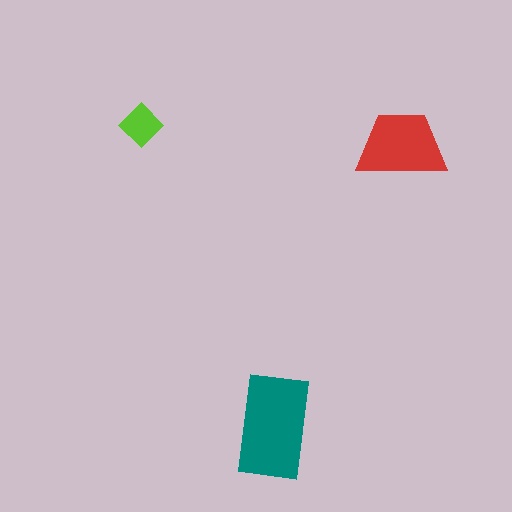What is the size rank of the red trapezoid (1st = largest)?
2nd.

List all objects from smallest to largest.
The lime diamond, the red trapezoid, the teal rectangle.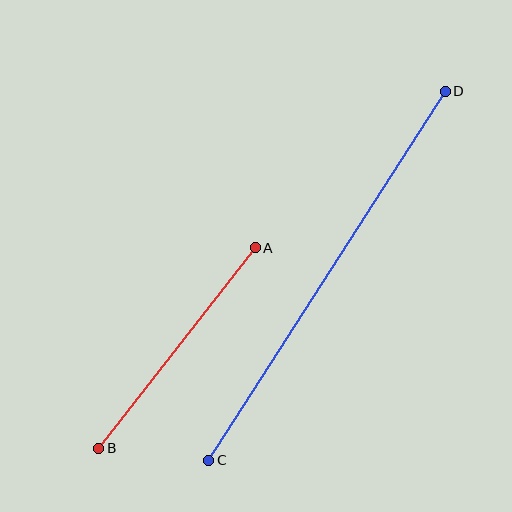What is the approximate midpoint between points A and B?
The midpoint is at approximately (177, 348) pixels.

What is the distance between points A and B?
The distance is approximately 254 pixels.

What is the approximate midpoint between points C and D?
The midpoint is at approximately (327, 276) pixels.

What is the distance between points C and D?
The distance is approximately 438 pixels.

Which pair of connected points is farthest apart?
Points C and D are farthest apart.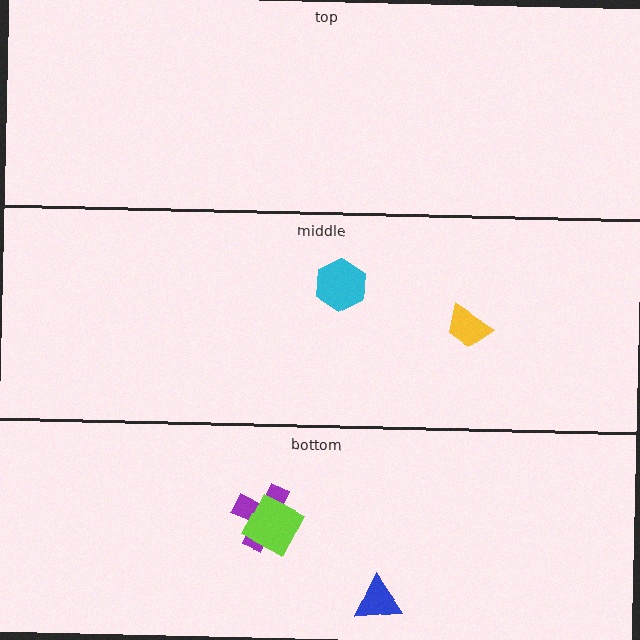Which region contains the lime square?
The bottom region.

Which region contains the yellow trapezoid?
The middle region.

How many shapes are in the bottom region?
3.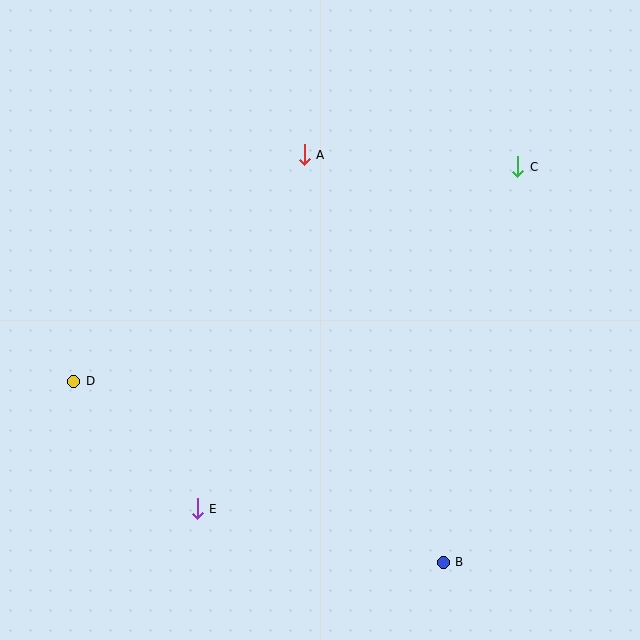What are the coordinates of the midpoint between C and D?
The midpoint between C and D is at (296, 274).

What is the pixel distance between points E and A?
The distance between E and A is 370 pixels.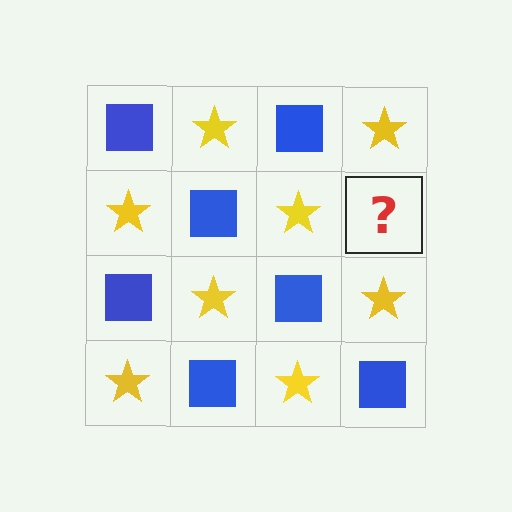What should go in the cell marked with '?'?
The missing cell should contain a blue square.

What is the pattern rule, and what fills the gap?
The rule is that it alternates blue square and yellow star in a checkerboard pattern. The gap should be filled with a blue square.